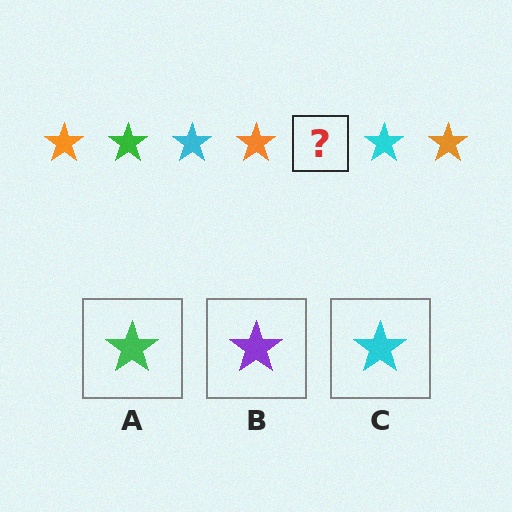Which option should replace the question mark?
Option A.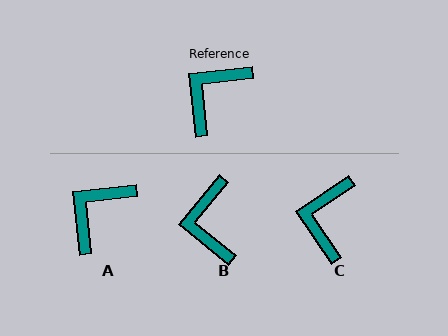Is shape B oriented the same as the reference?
No, it is off by about 45 degrees.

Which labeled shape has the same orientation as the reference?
A.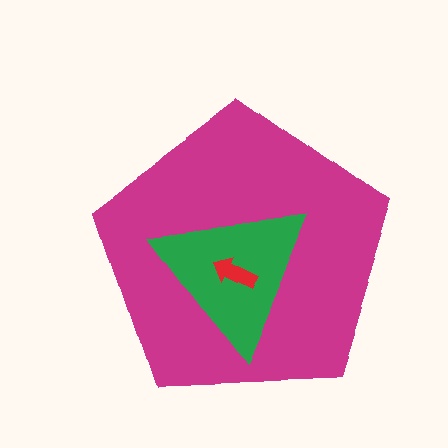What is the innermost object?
The red arrow.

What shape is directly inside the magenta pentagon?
The green triangle.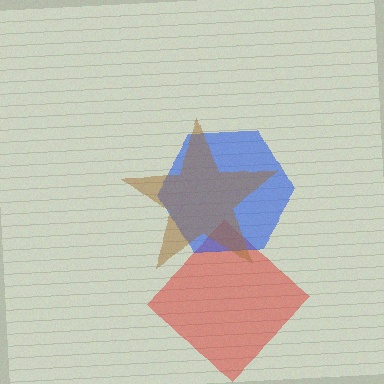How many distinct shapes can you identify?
There are 3 distinct shapes: a red diamond, a blue hexagon, a brown star.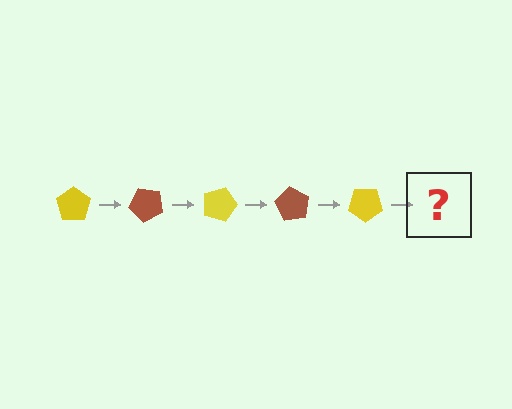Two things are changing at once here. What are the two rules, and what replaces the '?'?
The two rules are that it rotates 45 degrees each step and the color cycles through yellow and brown. The '?' should be a brown pentagon, rotated 225 degrees from the start.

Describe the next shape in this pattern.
It should be a brown pentagon, rotated 225 degrees from the start.